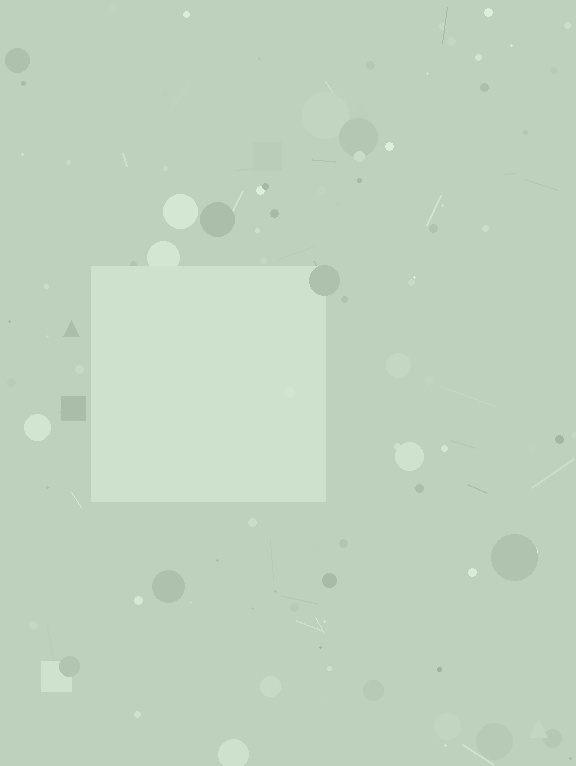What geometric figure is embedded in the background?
A square is embedded in the background.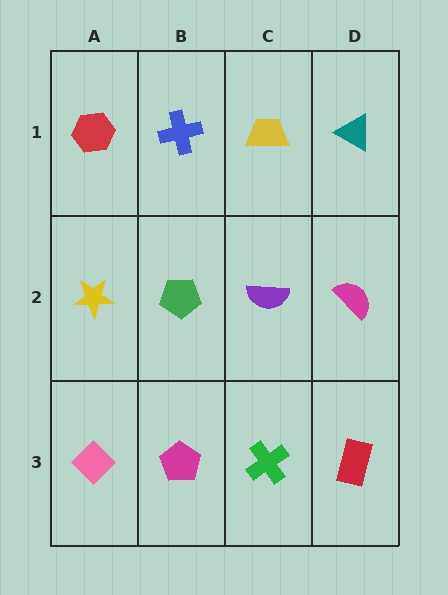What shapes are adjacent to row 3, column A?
A yellow star (row 2, column A), a magenta pentagon (row 3, column B).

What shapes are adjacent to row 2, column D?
A teal triangle (row 1, column D), a red rectangle (row 3, column D), a purple semicircle (row 2, column C).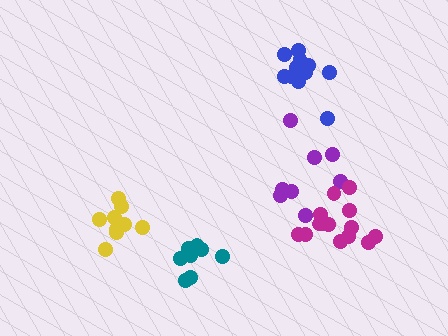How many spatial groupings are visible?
There are 5 spatial groupings.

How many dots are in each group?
Group 1: 8 dots, Group 2: 8 dots, Group 3: 11 dots, Group 4: 9 dots, Group 5: 14 dots (50 total).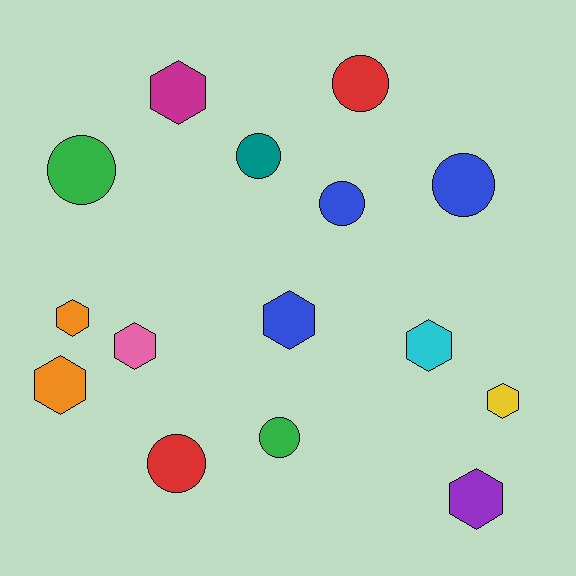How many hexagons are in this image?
There are 8 hexagons.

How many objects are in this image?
There are 15 objects.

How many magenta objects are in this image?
There is 1 magenta object.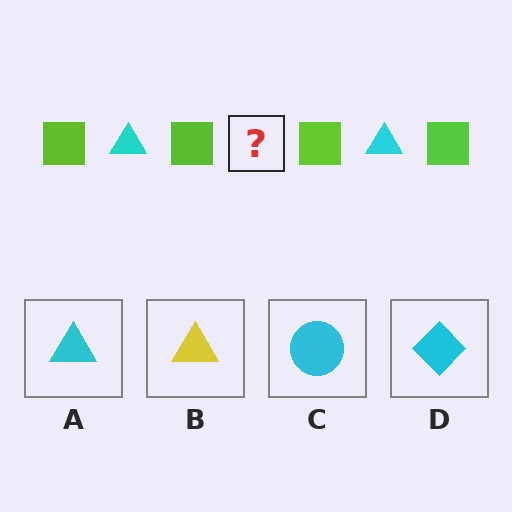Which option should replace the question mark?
Option A.